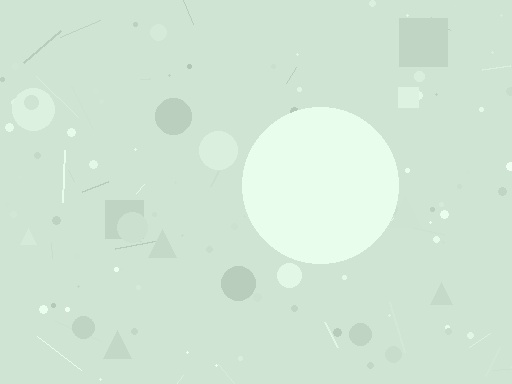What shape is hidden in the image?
A circle is hidden in the image.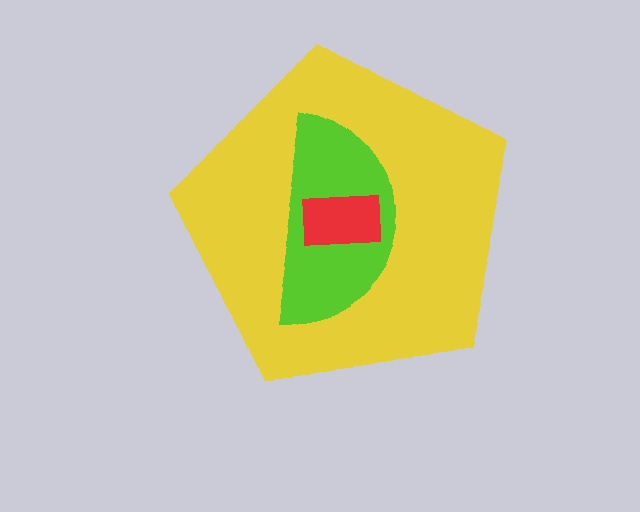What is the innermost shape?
The red rectangle.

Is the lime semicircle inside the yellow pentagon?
Yes.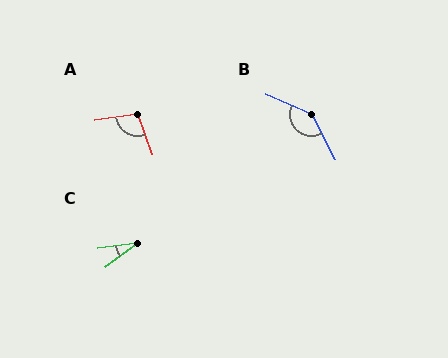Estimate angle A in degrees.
Approximately 102 degrees.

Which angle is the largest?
B, at approximately 141 degrees.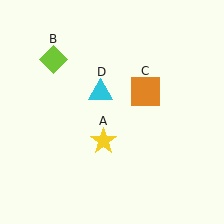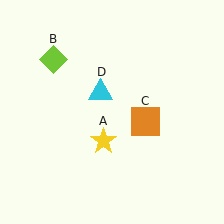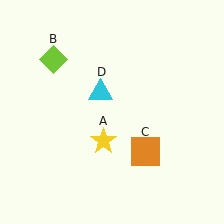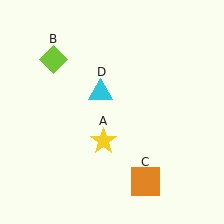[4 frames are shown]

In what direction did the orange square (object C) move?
The orange square (object C) moved down.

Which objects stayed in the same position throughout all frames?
Yellow star (object A) and lime diamond (object B) and cyan triangle (object D) remained stationary.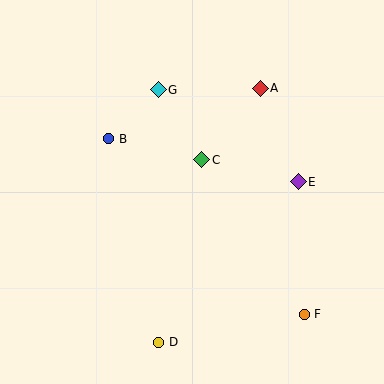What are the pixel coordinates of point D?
Point D is at (159, 342).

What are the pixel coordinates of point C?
Point C is at (202, 160).